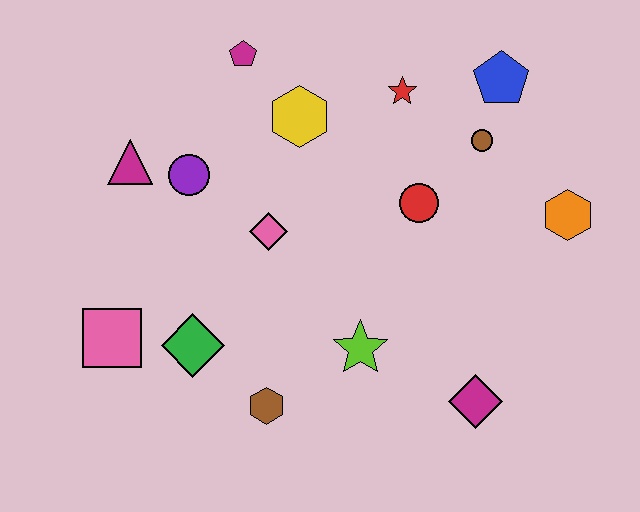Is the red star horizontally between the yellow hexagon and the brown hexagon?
No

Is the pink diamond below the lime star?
No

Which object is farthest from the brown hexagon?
The blue pentagon is farthest from the brown hexagon.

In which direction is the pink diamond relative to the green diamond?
The pink diamond is above the green diamond.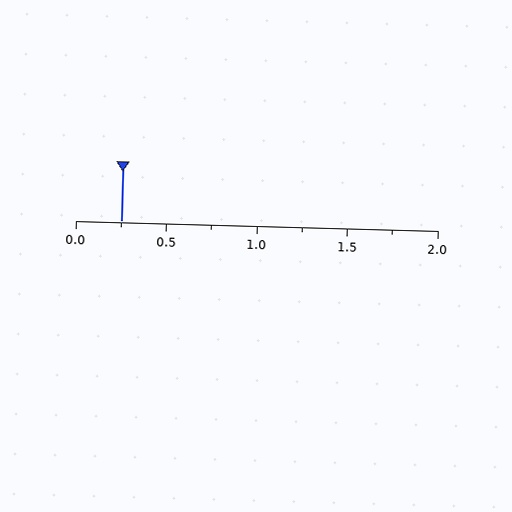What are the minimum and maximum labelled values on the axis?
The axis runs from 0.0 to 2.0.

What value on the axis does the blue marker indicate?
The marker indicates approximately 0.25.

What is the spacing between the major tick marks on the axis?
The major ticks are spaced 0.5 apart.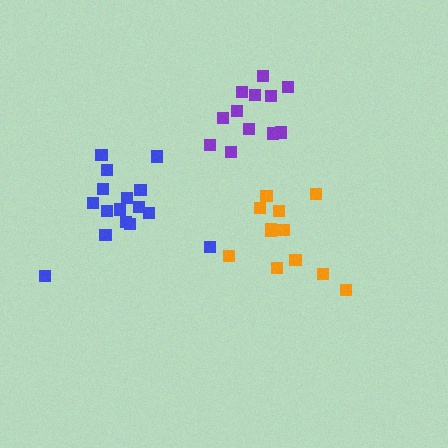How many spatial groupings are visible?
There are 3 spatial groupings.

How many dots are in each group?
Group 1: 12 dots, Group 2: 12 dots, Group 3: 16 dots (40 total).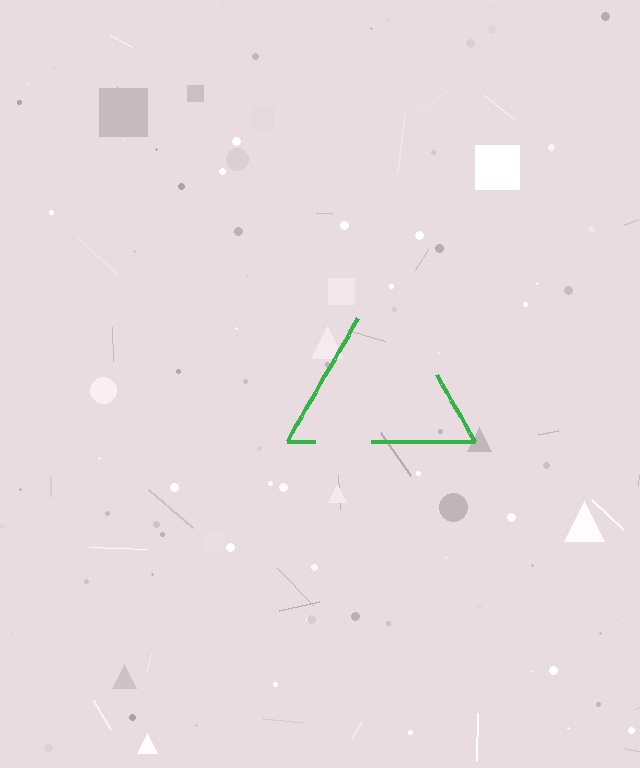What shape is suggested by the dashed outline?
The dashed outline suggests a triangle.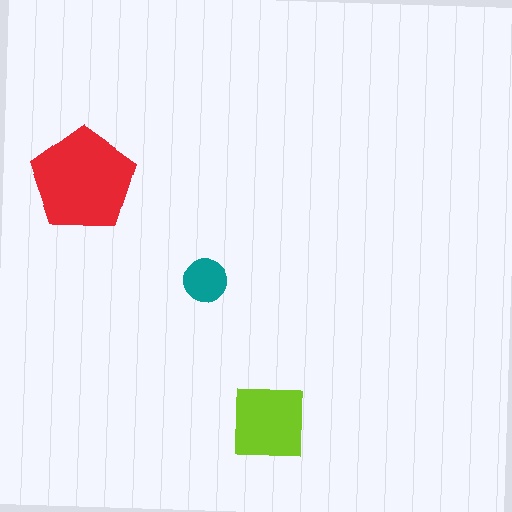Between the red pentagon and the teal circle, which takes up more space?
The red pentagon.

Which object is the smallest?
The teal circle.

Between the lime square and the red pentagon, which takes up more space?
The red pentagon.